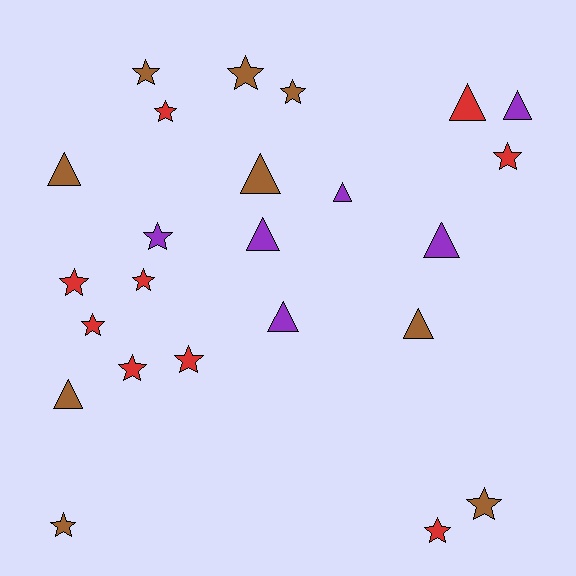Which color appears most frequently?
Red, with 9 objects.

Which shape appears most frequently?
Star, with 14 objects.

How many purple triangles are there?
There are 5 purple triangles.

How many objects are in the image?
There are 24 objects.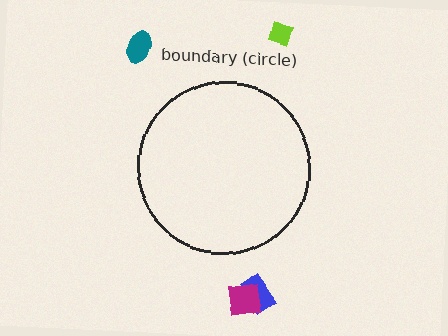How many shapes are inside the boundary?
0 inside, 4 outside.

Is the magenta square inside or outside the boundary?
Outside.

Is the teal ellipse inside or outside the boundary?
Outside.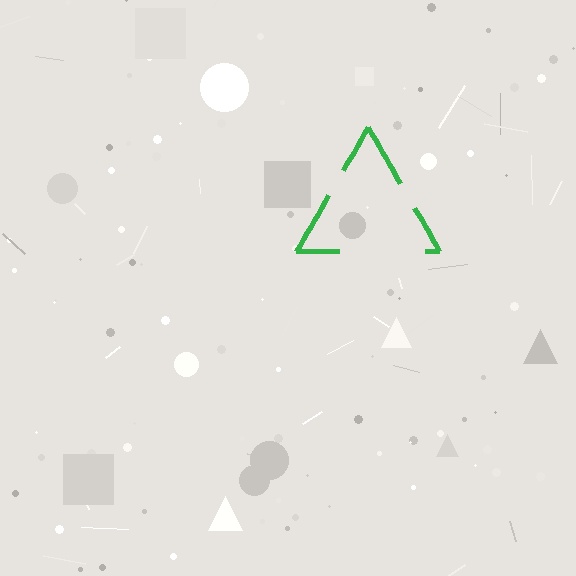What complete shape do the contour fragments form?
The contour fragments form a triangle.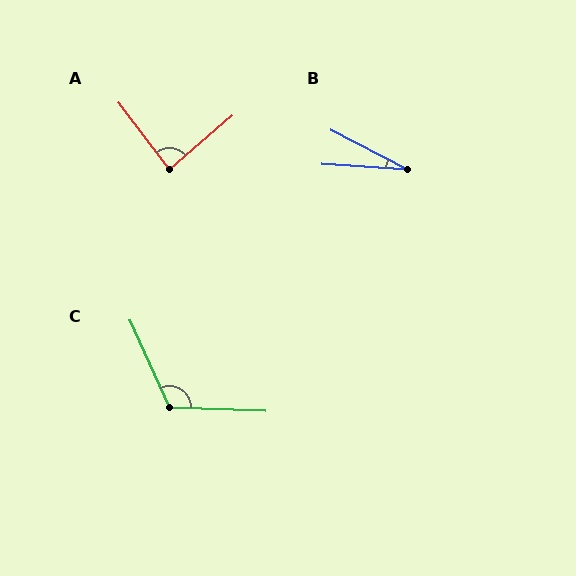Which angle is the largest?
C, at approximately 116 degrees.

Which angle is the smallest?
B, at approximately 23 degrees.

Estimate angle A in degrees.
Approximately 87 degrees.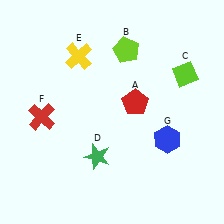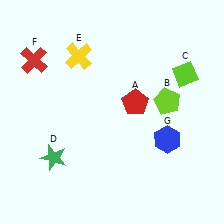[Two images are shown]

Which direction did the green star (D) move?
The green star (D) moved left.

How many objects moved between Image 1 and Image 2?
3 objects moved between the two images.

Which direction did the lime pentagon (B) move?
The lime pentagon (B) moved down.